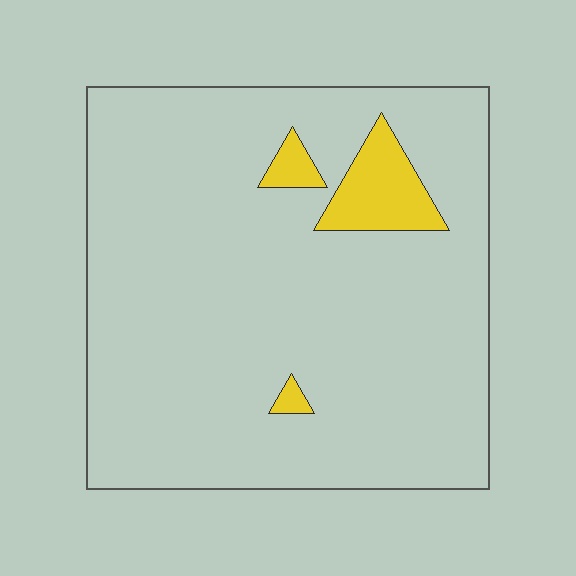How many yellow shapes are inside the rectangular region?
3.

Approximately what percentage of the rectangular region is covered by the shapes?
Approximately 5%.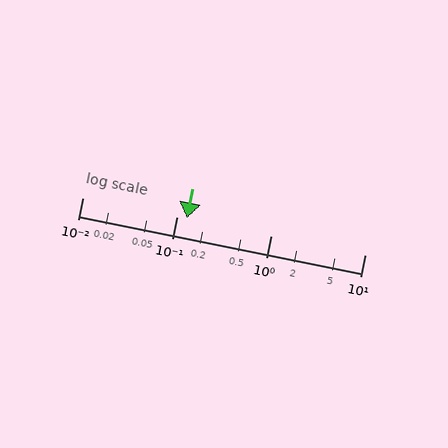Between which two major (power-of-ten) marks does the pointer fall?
The pointer is between 0.1 and 1.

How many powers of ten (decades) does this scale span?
The scale spans 3 decades, from 0.01 to 10.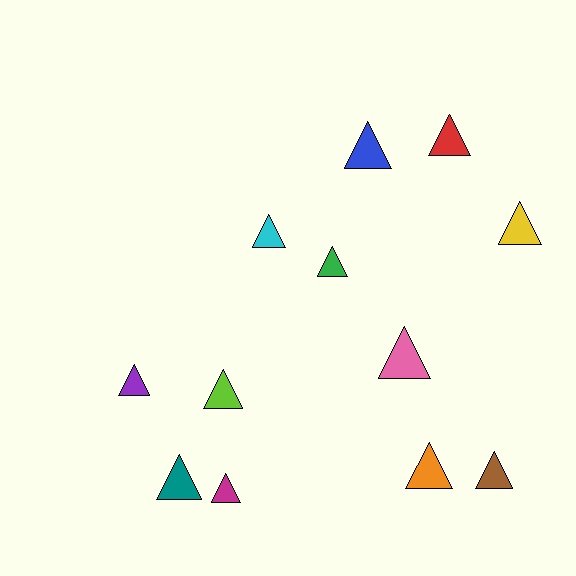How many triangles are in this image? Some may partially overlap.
There are 12 triangles.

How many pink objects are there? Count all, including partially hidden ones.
There is 1 pink object.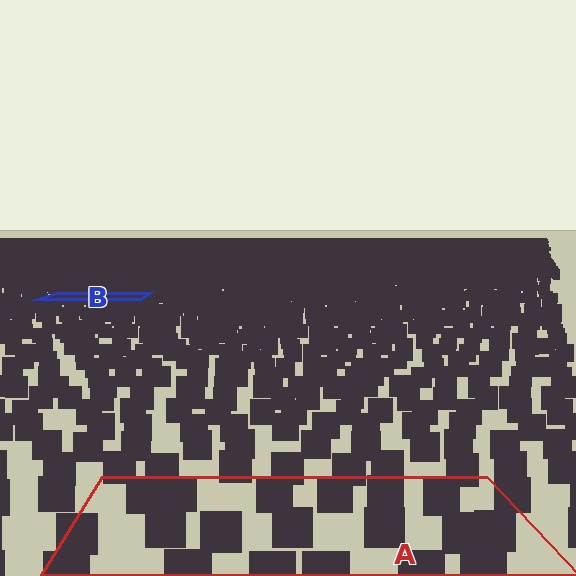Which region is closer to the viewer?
Region A is closer. The texture elements there are larger and more spread out.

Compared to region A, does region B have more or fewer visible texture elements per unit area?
Region B has more texture elements per unit area — they are packed more densely because it is farther away.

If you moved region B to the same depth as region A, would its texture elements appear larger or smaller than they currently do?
They would appear larger. At a closer depth, the same texture elements are projected at a bigger on-screen size.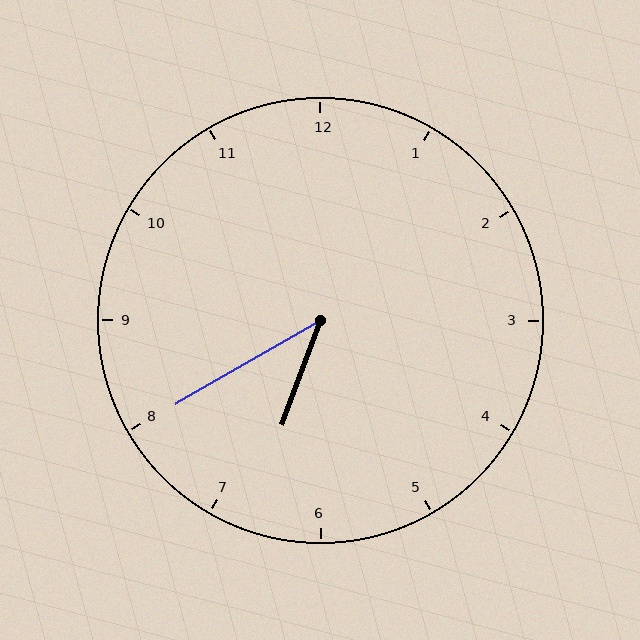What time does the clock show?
6:40.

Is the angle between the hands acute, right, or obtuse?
It is acute.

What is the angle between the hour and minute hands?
Approximately 40 degrees.